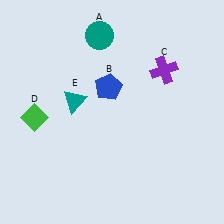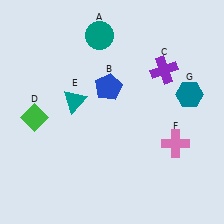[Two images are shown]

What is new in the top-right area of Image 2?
A teal hexagon (G) was added in the top-right area of Image 2.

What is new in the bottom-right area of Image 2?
A pink cross (F) was added in the bottom-right area of Image 2.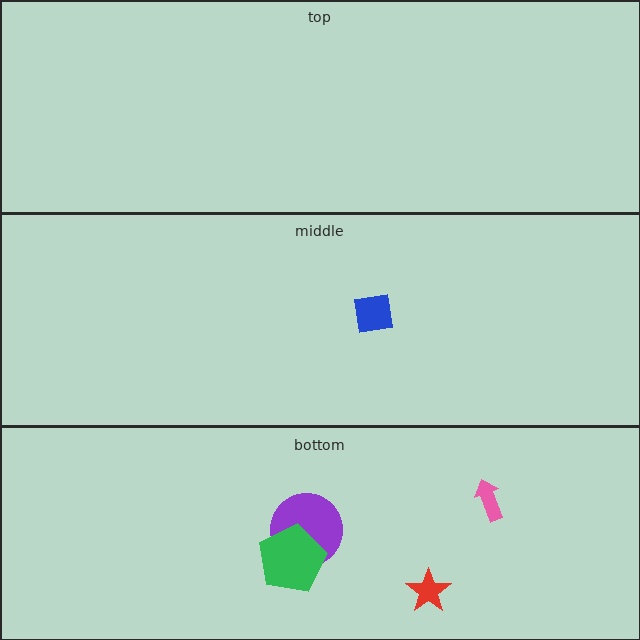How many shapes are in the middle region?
1.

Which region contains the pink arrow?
The bottom region.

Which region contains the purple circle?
The bottom region.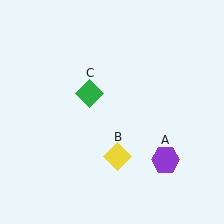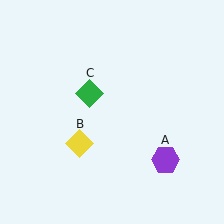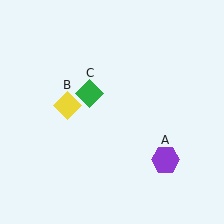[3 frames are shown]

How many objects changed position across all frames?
1 object changed position: yellow diamond (object B).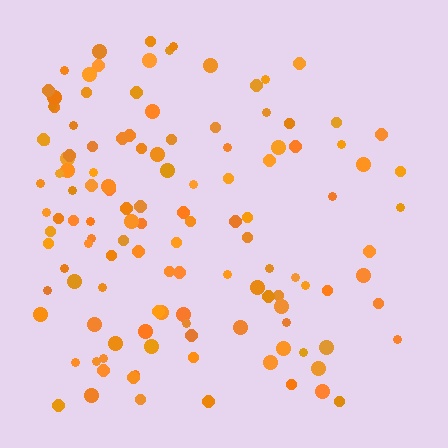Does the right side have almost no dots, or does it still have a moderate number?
Still a moderate number, just noticeably fewer than the left.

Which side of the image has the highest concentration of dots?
The left.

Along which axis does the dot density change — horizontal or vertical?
Horizontal.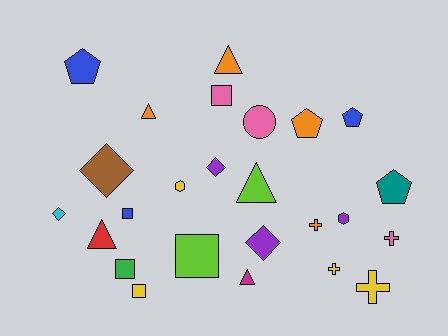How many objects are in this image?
There are 25 objects.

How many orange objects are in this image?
There are 4 orange objects.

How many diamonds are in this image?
There are 4 diamonds.